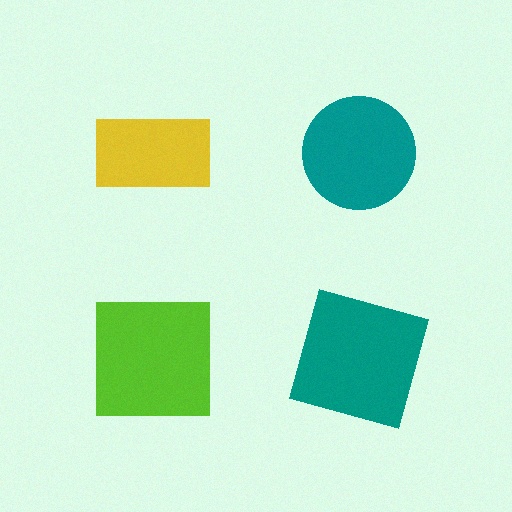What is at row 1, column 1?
A yellow rectangle.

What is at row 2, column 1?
A lime square.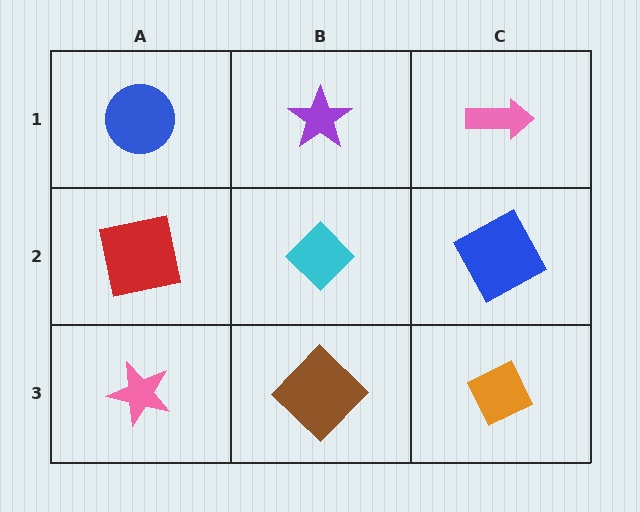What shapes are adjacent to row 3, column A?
A red square (row 2, column A), a brown diamond (row 3, column B).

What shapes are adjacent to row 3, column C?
A blue square (row 2, column C), a brown diamond (row 3, column B).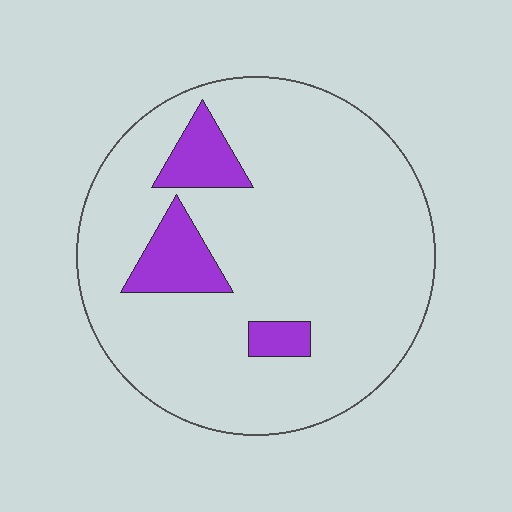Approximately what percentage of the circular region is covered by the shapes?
Approximately 10%.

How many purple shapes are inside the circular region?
3.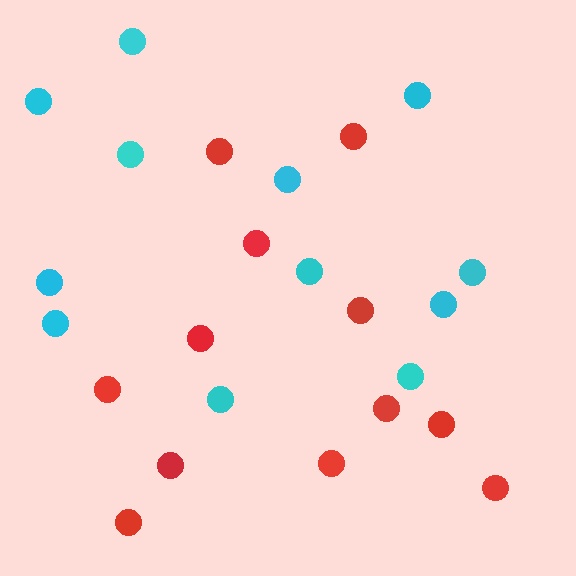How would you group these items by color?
There are 2 groups: one group of cyan circles (12) and one group of red circles (12).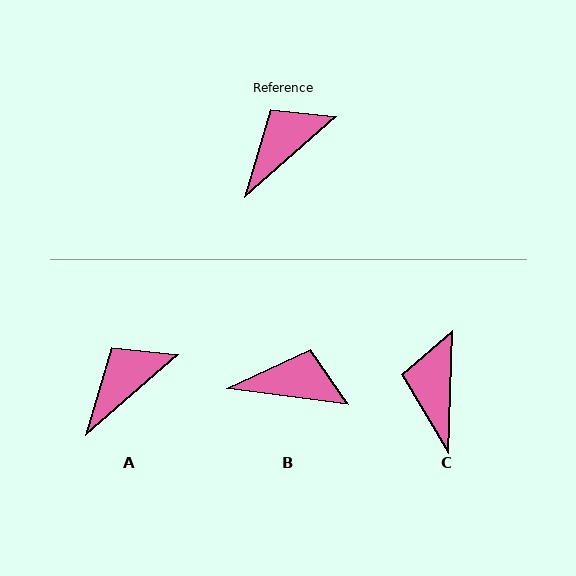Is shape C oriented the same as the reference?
No, it is off by about 47 degrees.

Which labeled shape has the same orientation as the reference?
A.